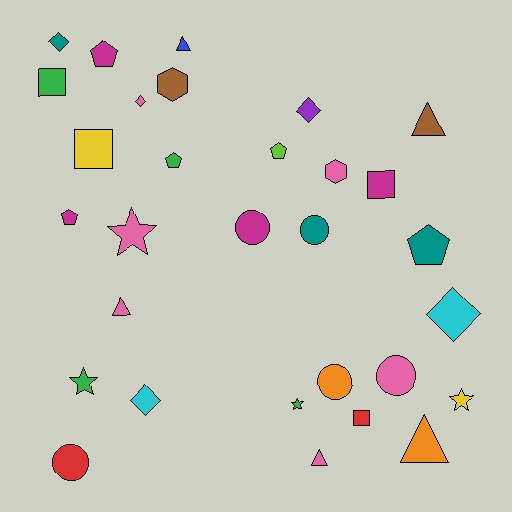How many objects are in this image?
There are 30 objects.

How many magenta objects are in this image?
There are 4 magenta objects.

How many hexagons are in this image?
There are 2 hexagons.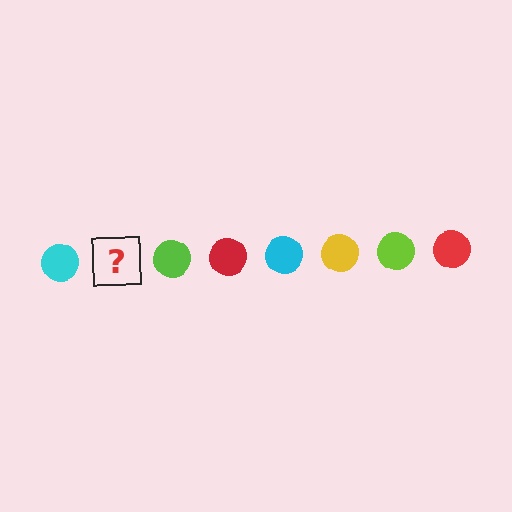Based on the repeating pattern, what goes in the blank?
The blank should be a yellow circle.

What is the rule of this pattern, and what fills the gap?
The rule is that the pattern cycles through cyan, yellow, lime, red circles. The gap should be filled with a yellow circle.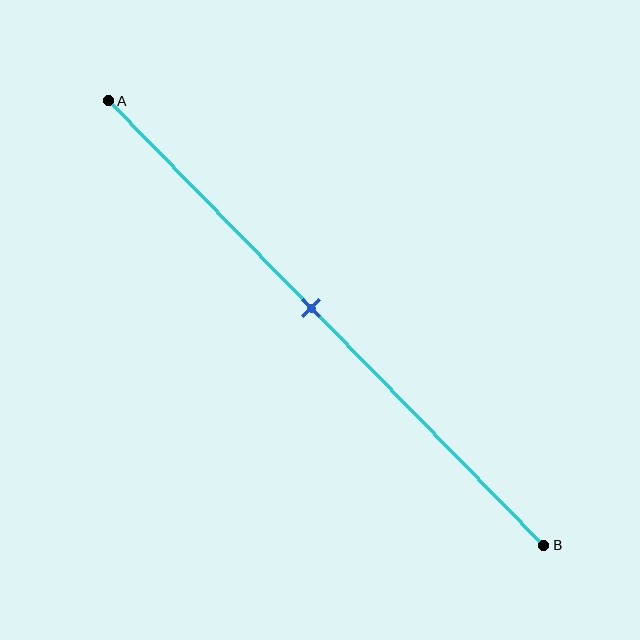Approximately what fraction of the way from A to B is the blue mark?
The blue mark is approximately 45% of the way from A to B.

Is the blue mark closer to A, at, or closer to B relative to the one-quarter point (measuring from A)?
The blue mark is closer to point B than the one-quarter point of segment AB.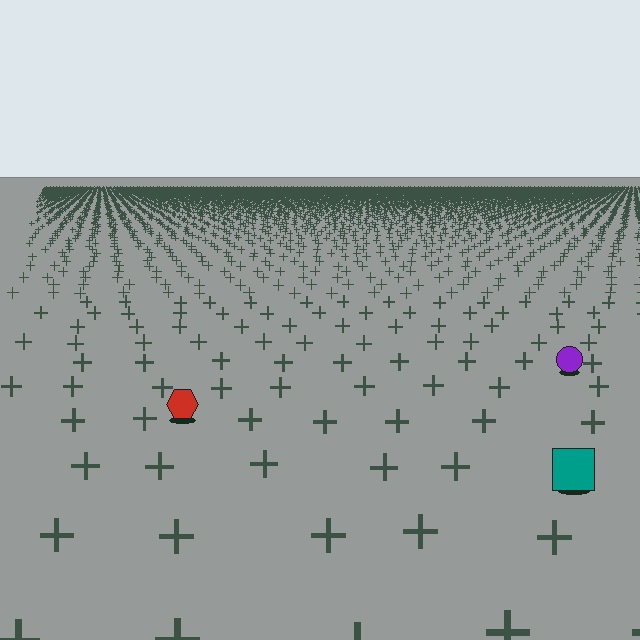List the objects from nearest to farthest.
From nearest to farthest: the teal square, the red hexagon, the purple circle.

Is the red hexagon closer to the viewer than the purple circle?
Yes. The red hexagon is closer — you can tell from the texture gradient: the ground texture is coarser near it.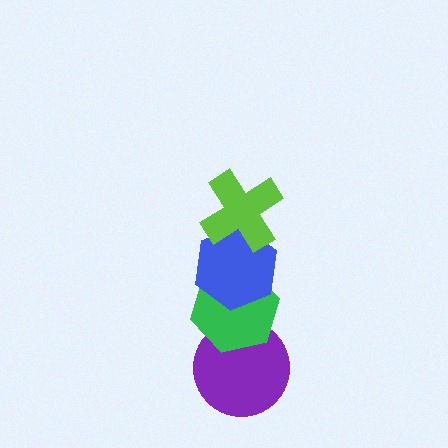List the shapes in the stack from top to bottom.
From top to bottom: the lime cross, the blue hexagon, the green hexagon, the purple circle.